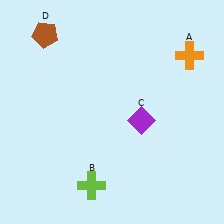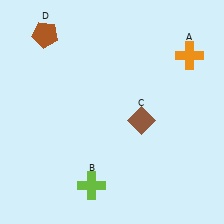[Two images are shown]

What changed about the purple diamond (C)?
In Image 1, C is purple. In Image 2, it changed to brown.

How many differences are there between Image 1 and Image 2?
There is 1 difference between the two images.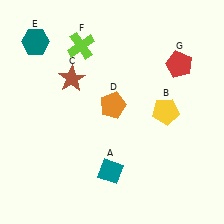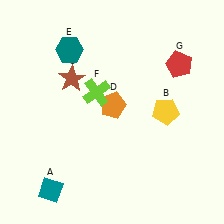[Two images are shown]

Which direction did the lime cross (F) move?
The lime cross (F) moved down.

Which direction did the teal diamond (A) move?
The teal diamond (A) moved left.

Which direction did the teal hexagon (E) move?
The teal hexagon (E) moved right.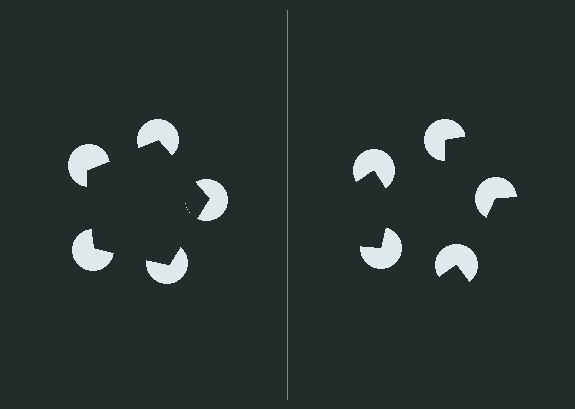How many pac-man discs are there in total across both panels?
10 — 5 on each side.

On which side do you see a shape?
An illusory pentagon appears on the left side. On the right side the wedge cuts are rotated, so no coherent shape forms.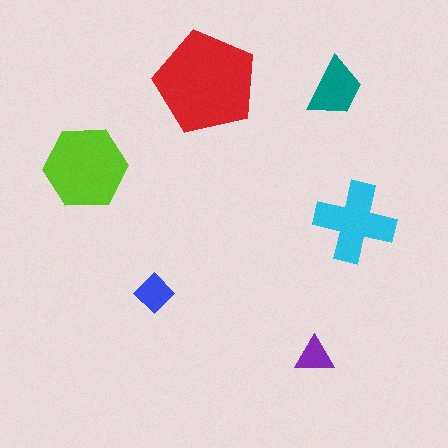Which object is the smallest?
The purple triangle.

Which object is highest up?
The red pentagon is topmost.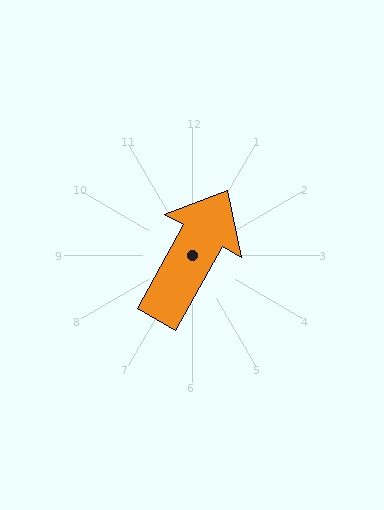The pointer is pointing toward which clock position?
Roughly 1 o'clock.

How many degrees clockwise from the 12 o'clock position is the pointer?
Approximately 29 degrees.